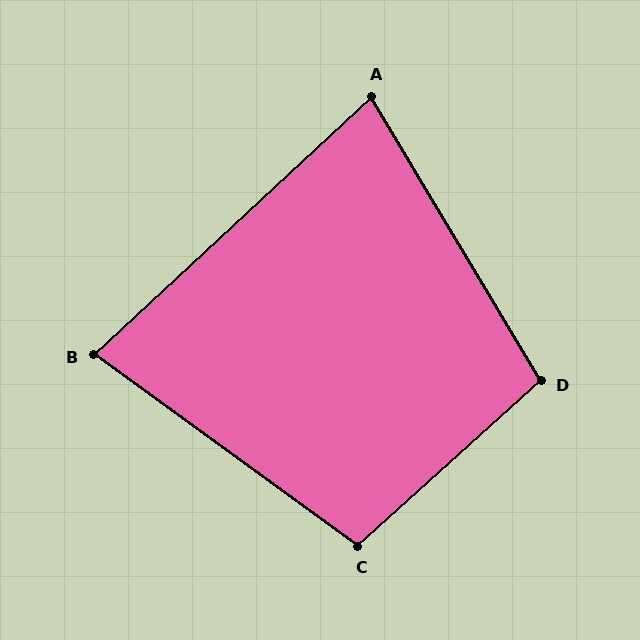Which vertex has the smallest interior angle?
A, at approximately 78 degrees.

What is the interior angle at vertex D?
Approximately 101 degrees (obtuse).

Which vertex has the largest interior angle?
C, at approximately 102 degrees.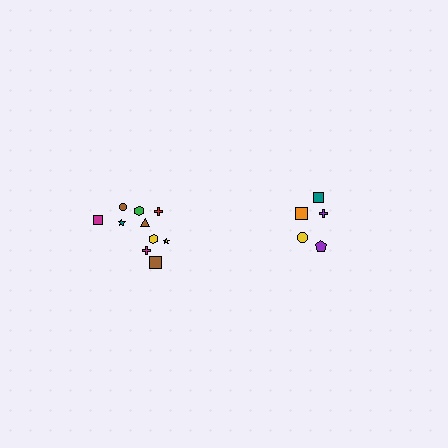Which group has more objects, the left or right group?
The left group.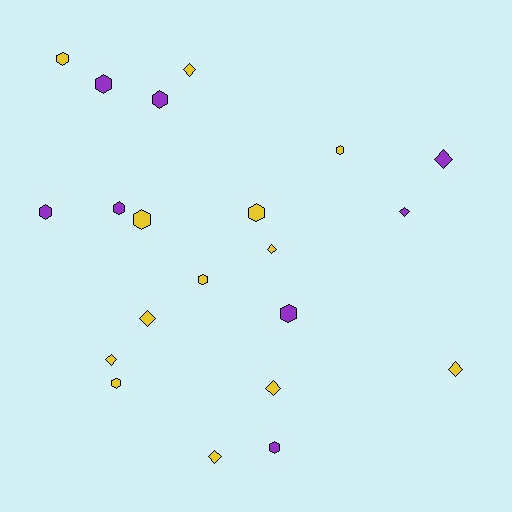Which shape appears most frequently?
Hexagon, with 12 objects.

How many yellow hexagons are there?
There are 6 yellow hexagons.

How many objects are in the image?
There are 21 objects.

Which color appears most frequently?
Yellow, with 13 objects.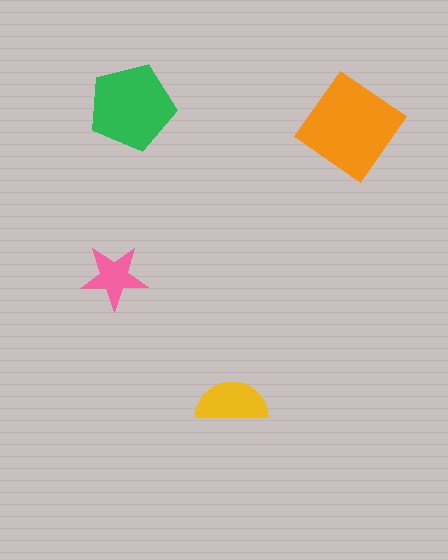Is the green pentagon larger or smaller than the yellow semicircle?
Larger.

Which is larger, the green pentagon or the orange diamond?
The orange diamond.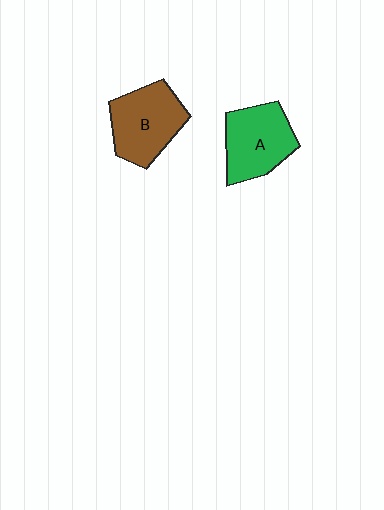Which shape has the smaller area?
Shape A (green).